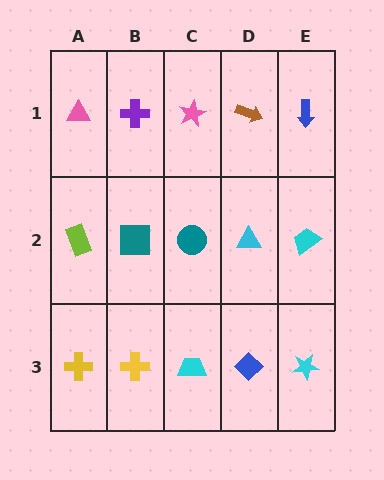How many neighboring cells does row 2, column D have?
4.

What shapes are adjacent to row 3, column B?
A teal square (row 2, column B), a yellow cross (row 3, column A), a cyan trapezoid (row 3, column C).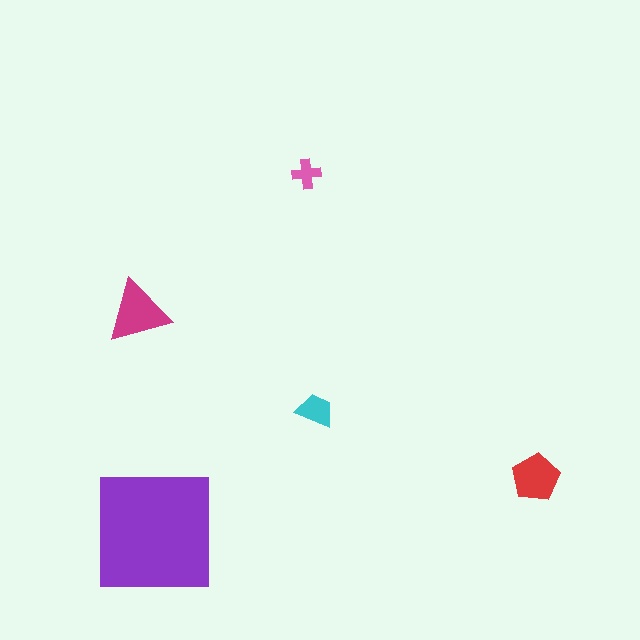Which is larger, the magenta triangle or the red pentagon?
The magenta triangle.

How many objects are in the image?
There are 5 objects in the image.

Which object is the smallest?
The pink cross.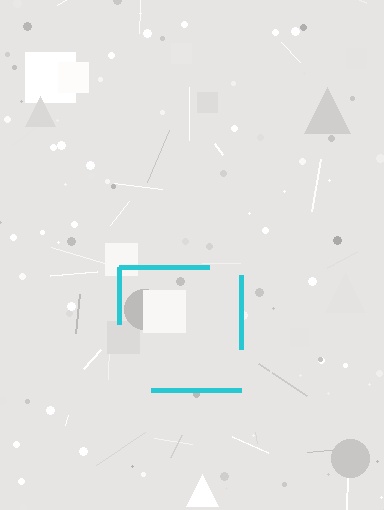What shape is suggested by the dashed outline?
The dashed outline suggests a square.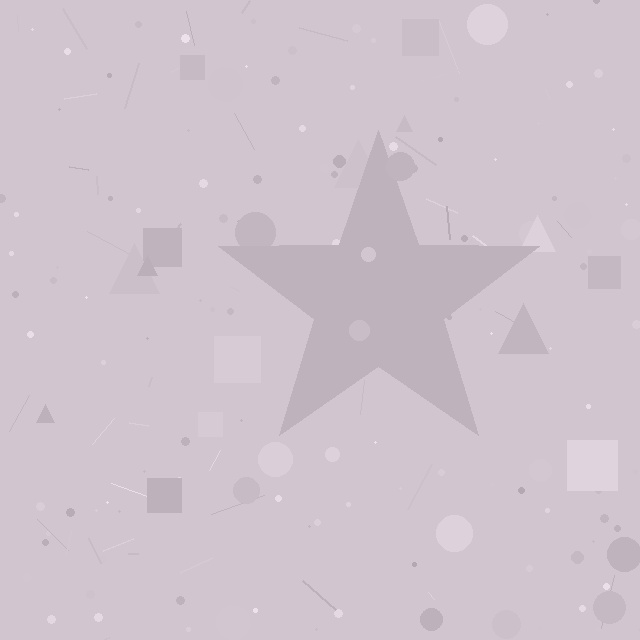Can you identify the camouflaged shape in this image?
The camouflaged shape is a star.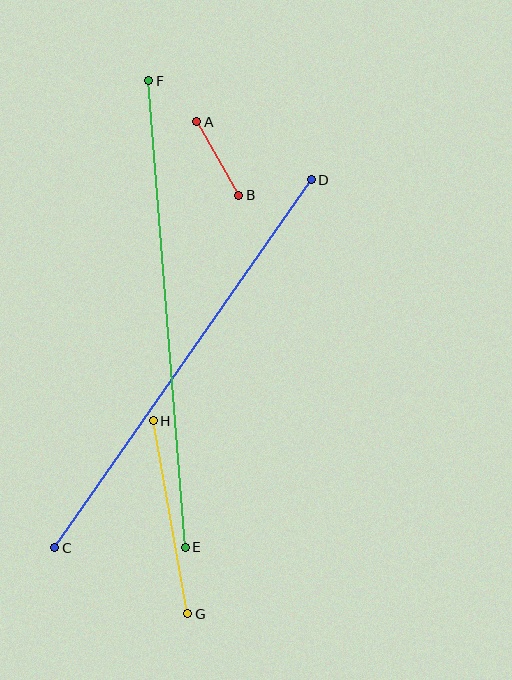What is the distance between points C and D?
The distance is approximately 449 pixels.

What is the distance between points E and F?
The distance is approximately 468 pixels.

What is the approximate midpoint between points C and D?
The midpoint is at approximately (183, 364) pixels.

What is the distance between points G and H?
The distance is approximately 196 pixels.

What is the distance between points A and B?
The distance is approximately 84 pixels.